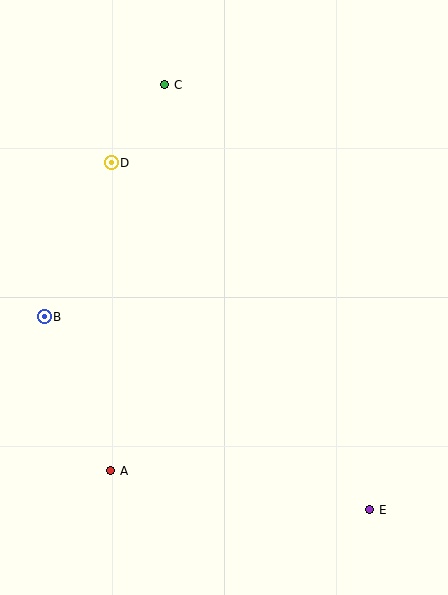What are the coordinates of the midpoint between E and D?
The midpoint between E and D is at (240, 336).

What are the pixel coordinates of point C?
Point C is at (165, 85).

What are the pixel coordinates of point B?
Point B is at (44, 317).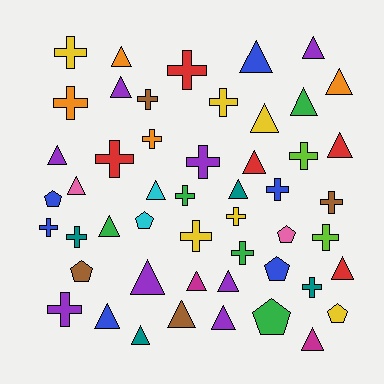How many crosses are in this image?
There are 20 crosses.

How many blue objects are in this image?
There are 6 blue objects.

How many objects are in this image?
There are 50 objects.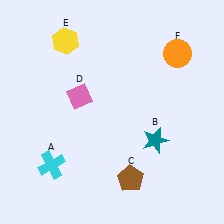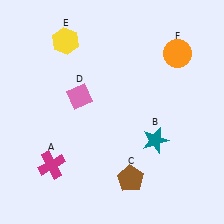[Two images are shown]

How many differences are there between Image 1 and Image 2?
There is 1 difference between the two images.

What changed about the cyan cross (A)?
In Image 1, A is cyan. In Image 2, it changed to magenta.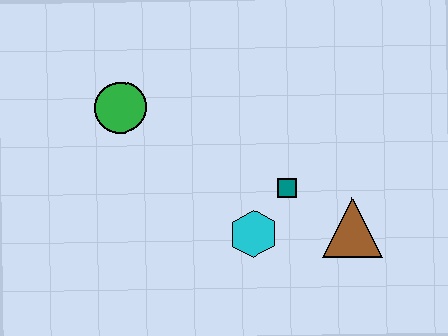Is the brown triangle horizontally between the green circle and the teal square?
No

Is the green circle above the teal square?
Yes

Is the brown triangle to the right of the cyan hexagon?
Yes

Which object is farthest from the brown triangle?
The green circle is farthest from the brown triangle.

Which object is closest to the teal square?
The cyan hexagon is closest to the teal square.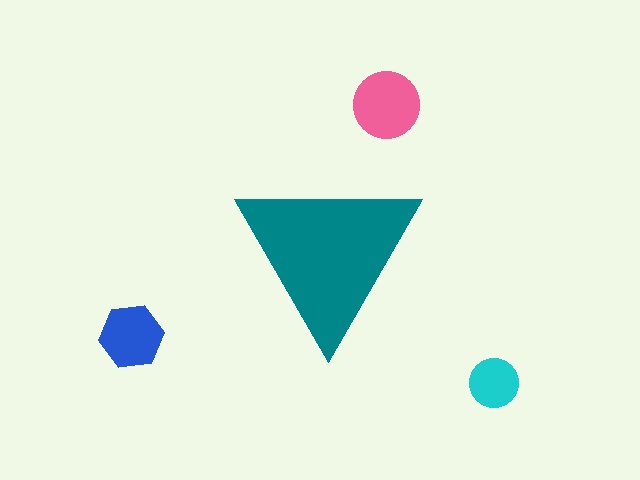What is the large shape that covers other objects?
A teal triangle.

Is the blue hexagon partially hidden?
No, the blue hexagon is fully visible.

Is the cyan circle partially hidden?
No, the cyan circle is fully visible.